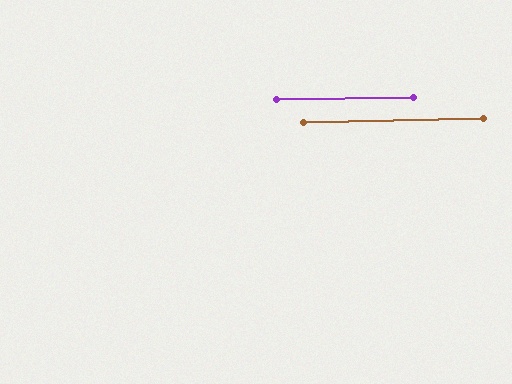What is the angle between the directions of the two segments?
Approximately 1 degree.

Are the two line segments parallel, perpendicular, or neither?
Parallel — their directions differ by only 0.5°.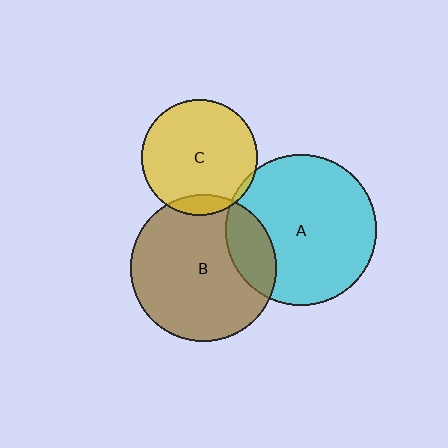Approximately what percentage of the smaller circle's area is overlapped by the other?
Approximately 10%.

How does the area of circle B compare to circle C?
Approximately 1.6 times.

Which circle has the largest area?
Circle A (cyan).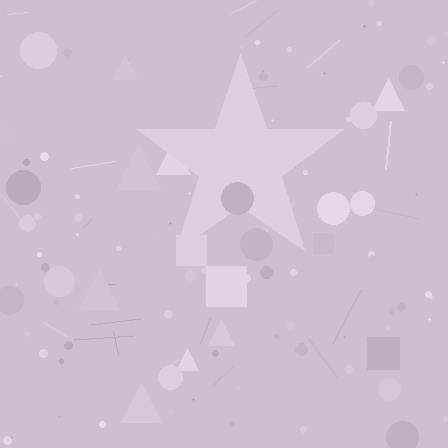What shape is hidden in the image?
A star is hidden in the image.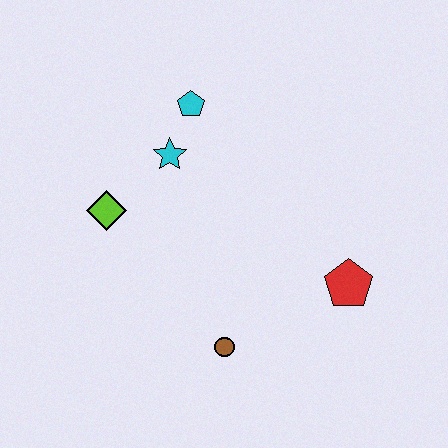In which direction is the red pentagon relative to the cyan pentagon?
The red pentagon is below the cyan pentagon.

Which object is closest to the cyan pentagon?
The cyan star is closest to the cyan pentagon.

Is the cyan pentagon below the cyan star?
No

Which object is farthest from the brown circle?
The cyan pentagon is farthest from the brown circle.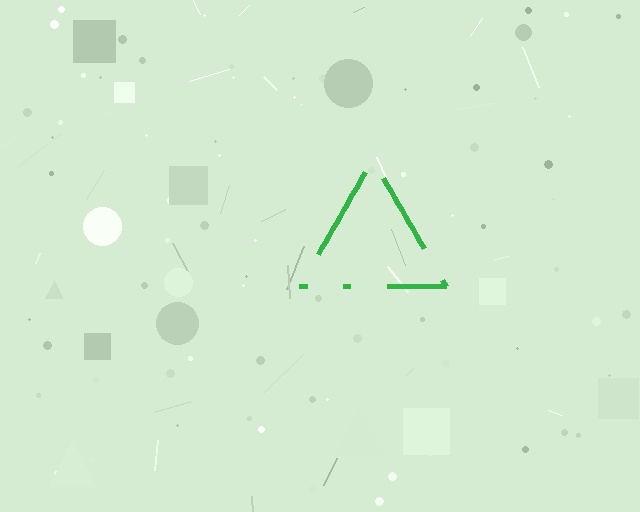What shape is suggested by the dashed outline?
The dashed outline suggests a triangle.